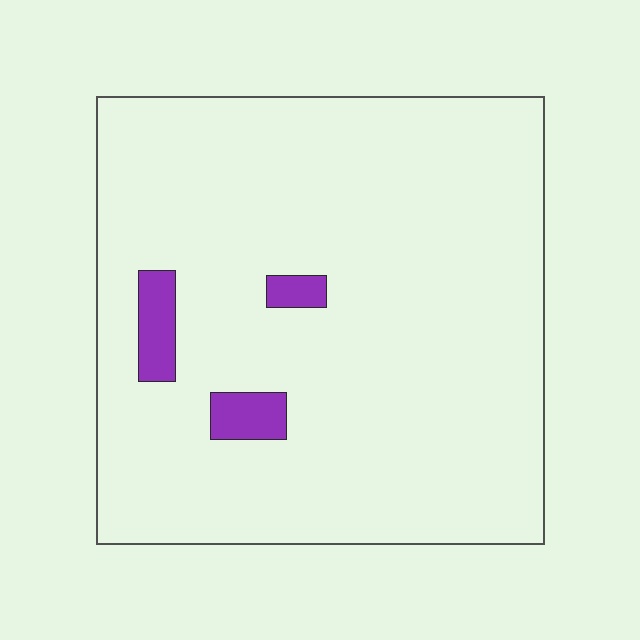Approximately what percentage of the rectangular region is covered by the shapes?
Approximately 5%.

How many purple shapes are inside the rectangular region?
3.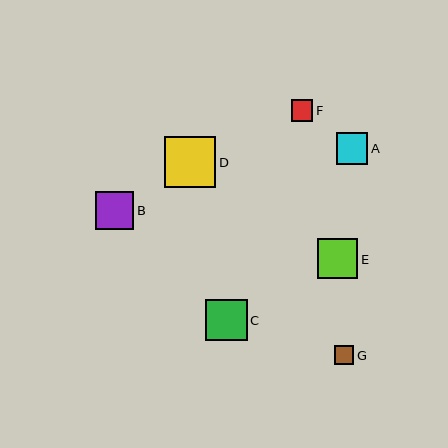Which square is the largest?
Square D is the largest with a size of approximately 51 pixels.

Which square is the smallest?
Square G is the smallest with a size of approximately 20 pixels.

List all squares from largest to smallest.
From largest to smallest: D, C, E, B, A, F, G.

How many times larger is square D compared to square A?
Square D is approximately 1.6 times the size of square A.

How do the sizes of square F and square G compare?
Square F and square G are approximately the same size.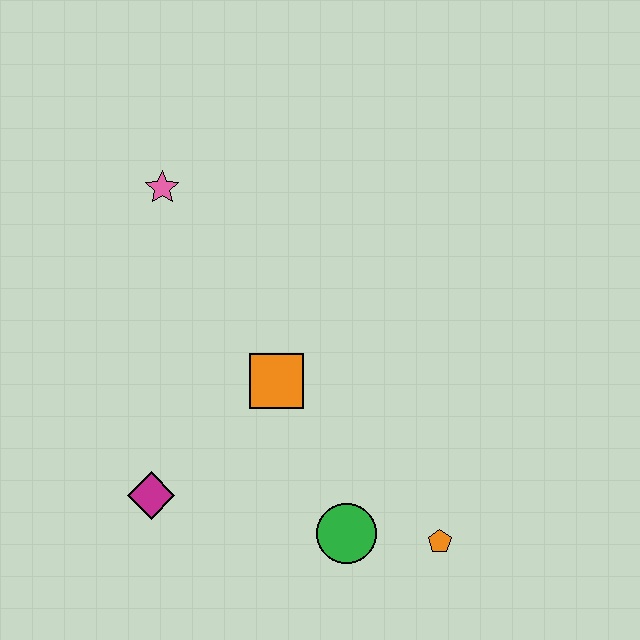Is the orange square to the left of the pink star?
No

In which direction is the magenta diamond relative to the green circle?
The magenta diamond is to the left of the green circle.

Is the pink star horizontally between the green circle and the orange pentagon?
No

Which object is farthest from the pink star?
The orange pentagon is farthest from the pink star.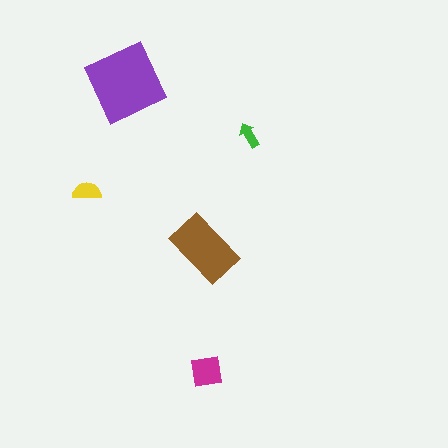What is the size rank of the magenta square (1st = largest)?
3rd.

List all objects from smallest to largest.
The green arrow, the yellow semicircle, the magenta square, the brown rectangle, the purple square.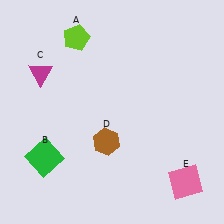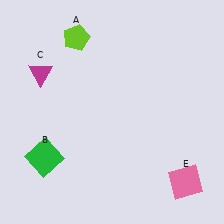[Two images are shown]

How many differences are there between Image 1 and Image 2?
There is 1 difference between the two images.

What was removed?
The brown hexagon (D) was removed in Image 2.